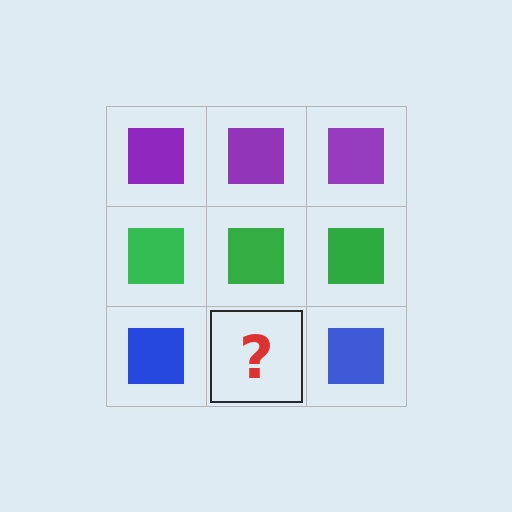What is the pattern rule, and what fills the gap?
The rule is that each row has a consistent color. The gap should be filled with a blue square.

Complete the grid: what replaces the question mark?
The question mark should be replaced with a blue square.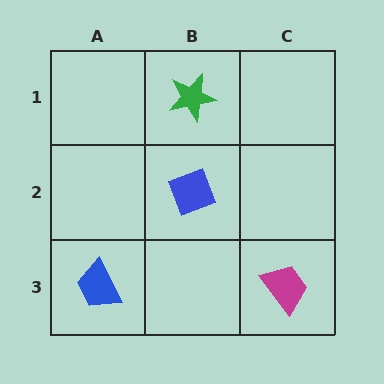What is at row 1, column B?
A green star.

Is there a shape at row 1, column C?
No, that cell is empty.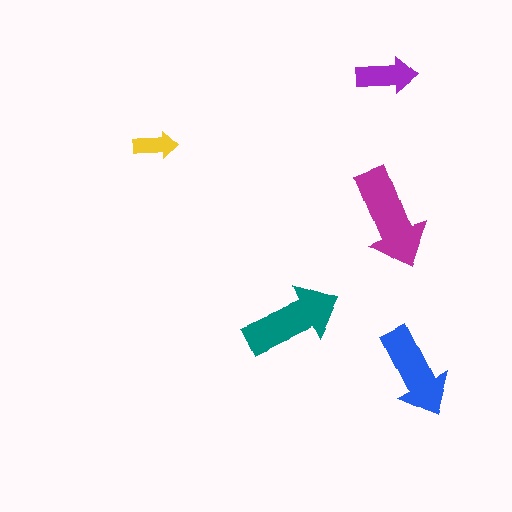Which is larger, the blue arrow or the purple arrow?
The blue one.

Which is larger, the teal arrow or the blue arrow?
The teal one.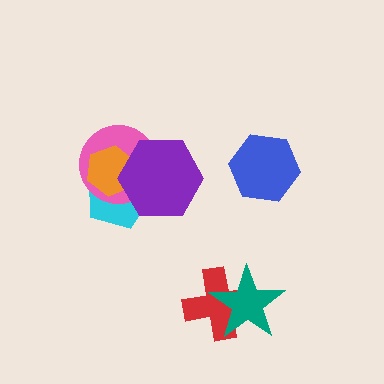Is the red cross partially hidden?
Yes, it is partially covered by another shape.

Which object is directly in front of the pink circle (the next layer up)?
The orange hexagon is directly in front of the pink circle.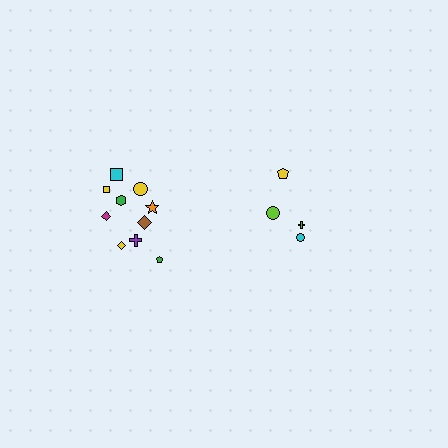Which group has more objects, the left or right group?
The left group.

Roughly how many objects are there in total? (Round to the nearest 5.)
Roughly 15 objects in total.